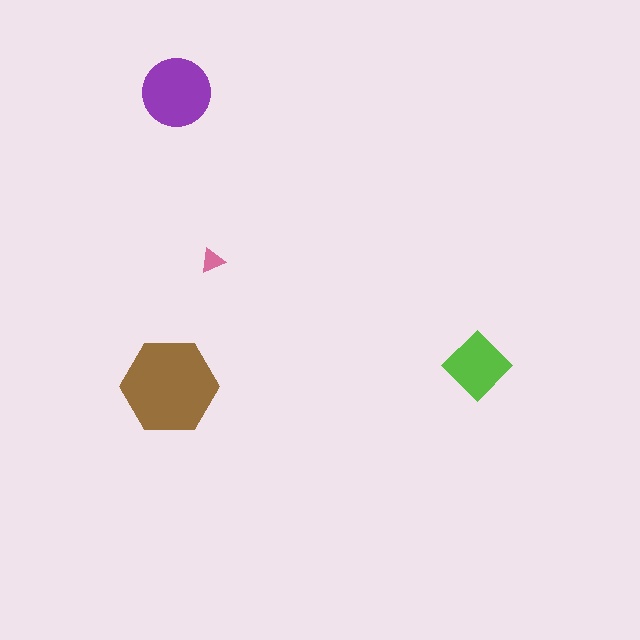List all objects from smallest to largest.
The pink triangle, the lime diamond, the purple circle, the brown hexagon.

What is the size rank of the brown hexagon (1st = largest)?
1st.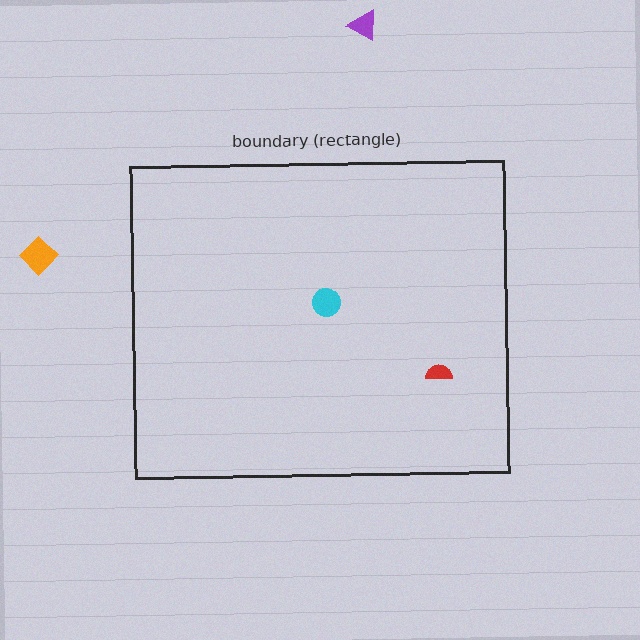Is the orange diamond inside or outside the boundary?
Outside.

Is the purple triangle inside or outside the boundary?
Outside.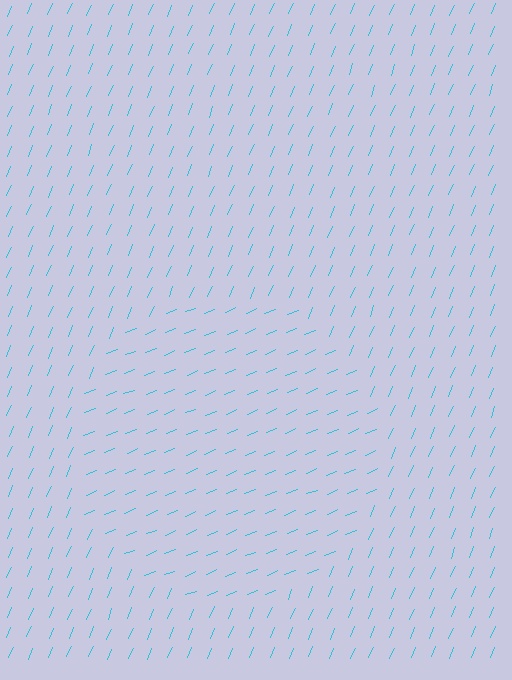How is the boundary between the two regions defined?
The boundary is defined purely by a change in line orientation (approximately 45 degrees difference). All lines are the same color and thickness.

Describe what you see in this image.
The image is filled with small cyan line segments. A circle region in the image has lines oriented differently from the surrounding lines, creating a visible texture boundary.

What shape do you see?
I see a circle.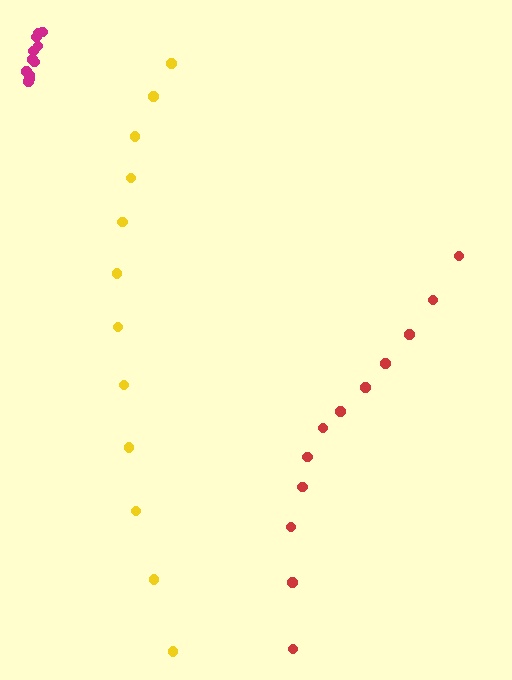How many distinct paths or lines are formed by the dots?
There are 3 distinct paths.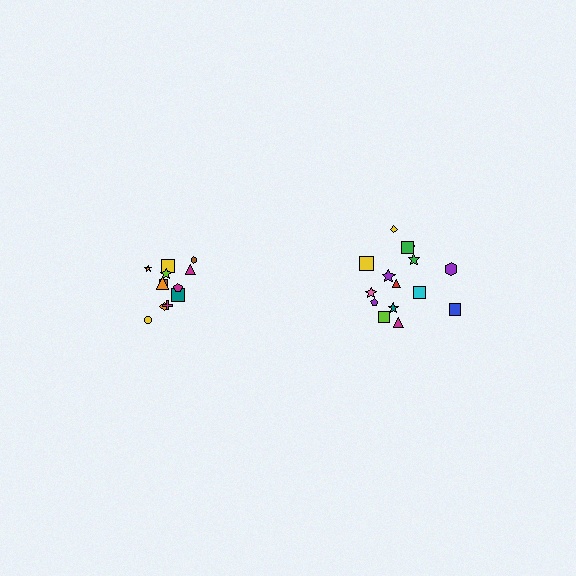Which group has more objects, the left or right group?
The right group.